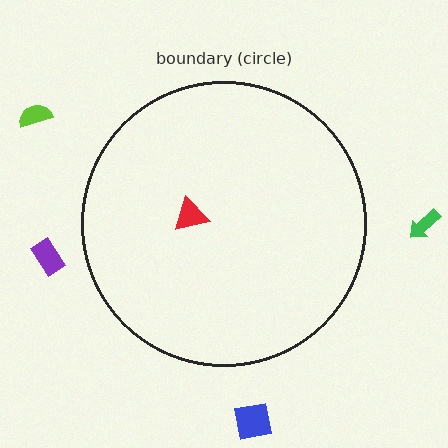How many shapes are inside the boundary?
1 inside, 4 outside.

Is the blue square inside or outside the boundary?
Outside.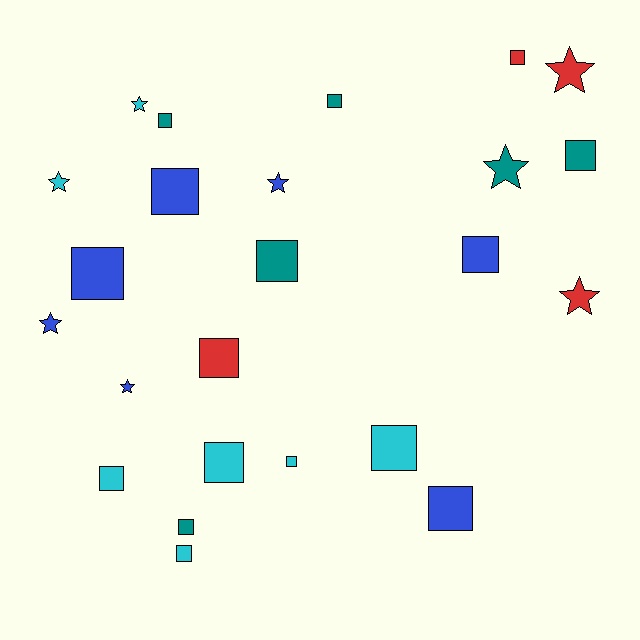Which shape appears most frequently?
Square, with 16 objects.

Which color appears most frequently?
Blue, with 7 objects.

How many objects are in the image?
There are 24 objects.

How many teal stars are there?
There is 1 teal star.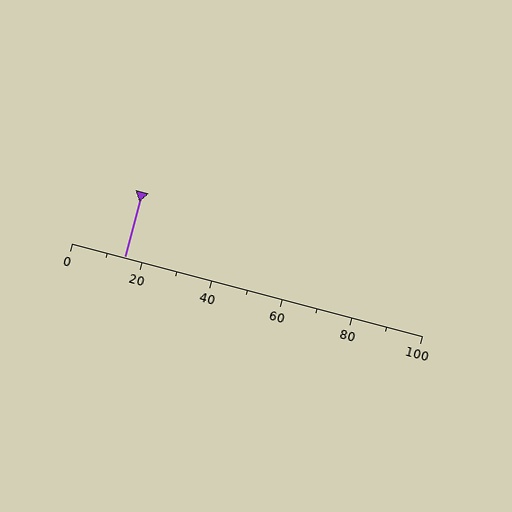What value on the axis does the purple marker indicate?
The marker indicates approximately 15.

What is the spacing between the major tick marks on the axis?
The major ticks are spaced 20 apart.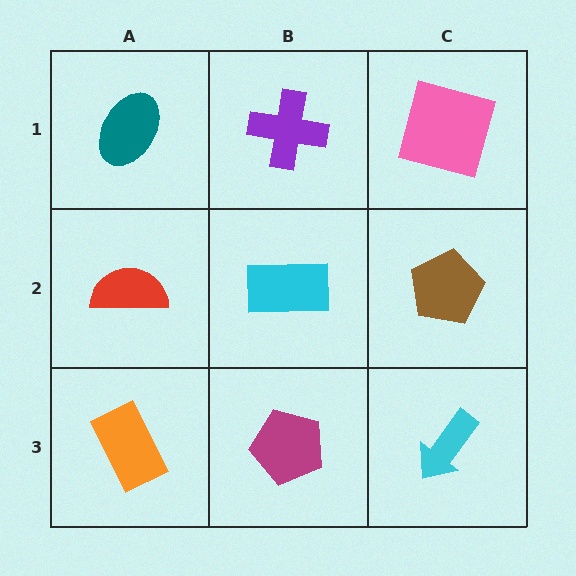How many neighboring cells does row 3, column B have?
3.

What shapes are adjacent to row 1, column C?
A brown pentagon (row 2, column C), a purple cross (row 1, column B).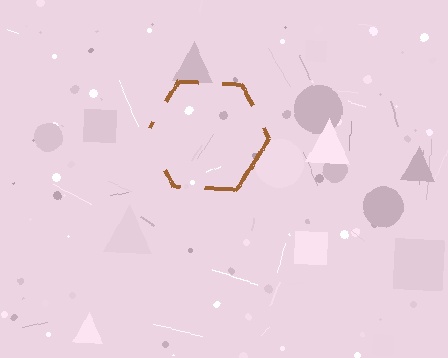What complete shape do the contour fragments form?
The contour fragments form a hexagon.